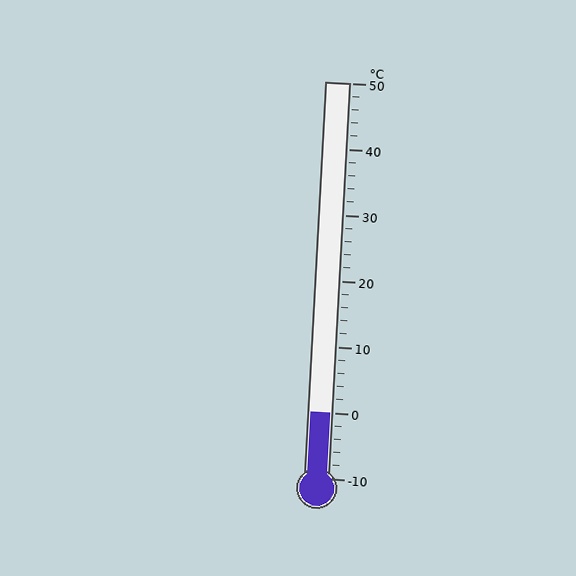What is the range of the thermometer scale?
The thermometer scale ranges from -10°C to 50°C.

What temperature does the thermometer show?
The thermometer shows approximately 0°C.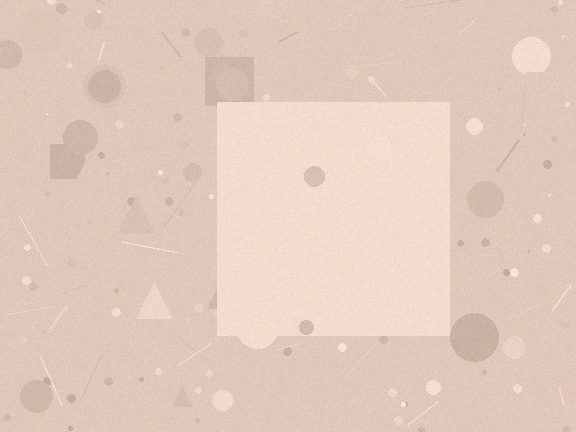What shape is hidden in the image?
A square is hidden in the image.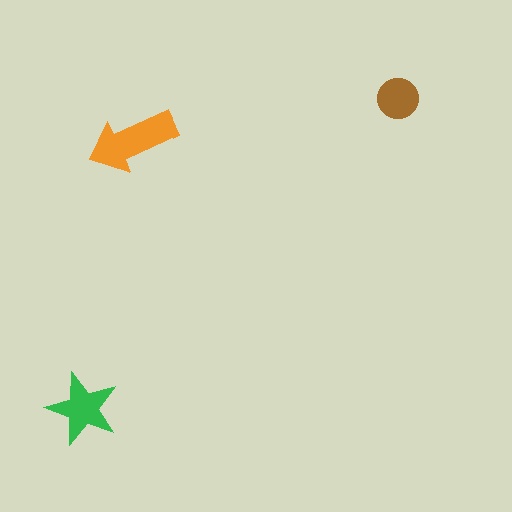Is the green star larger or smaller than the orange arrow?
Smaller.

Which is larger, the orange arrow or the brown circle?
The orange arrow.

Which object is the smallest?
The brown circle.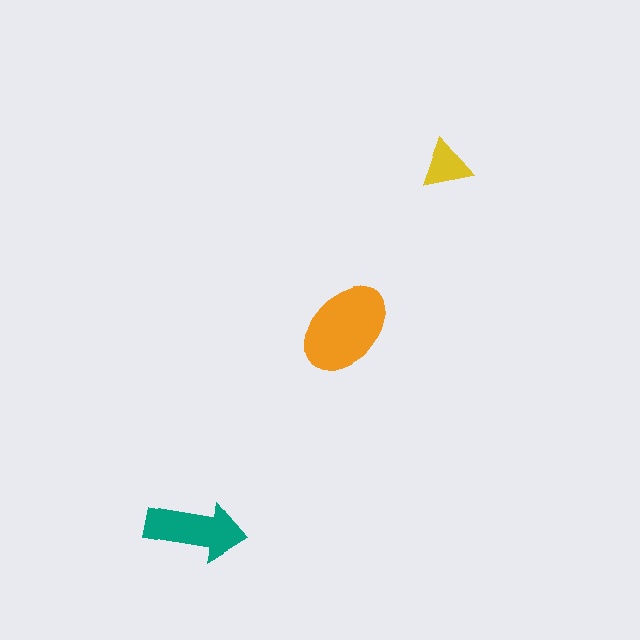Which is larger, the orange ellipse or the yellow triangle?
The orange ellipse.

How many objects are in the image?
There are 3 objects in the image.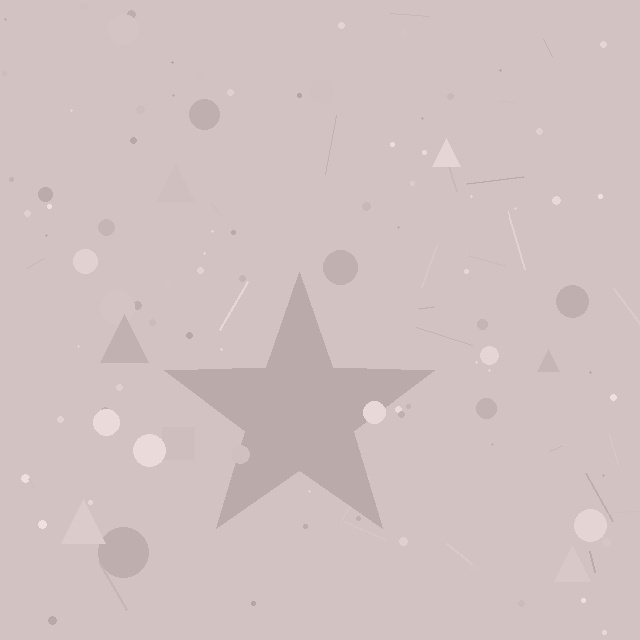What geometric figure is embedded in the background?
A star is embedded in the background.